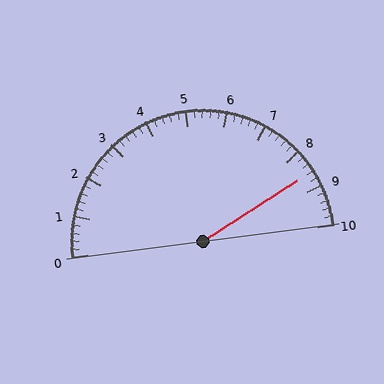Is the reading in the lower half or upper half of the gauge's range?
The reading is in the upper half of the range (0 to 10).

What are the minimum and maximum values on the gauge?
The gauge ranges from 0 to 10.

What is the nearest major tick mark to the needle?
The nearest major tick mark is 9.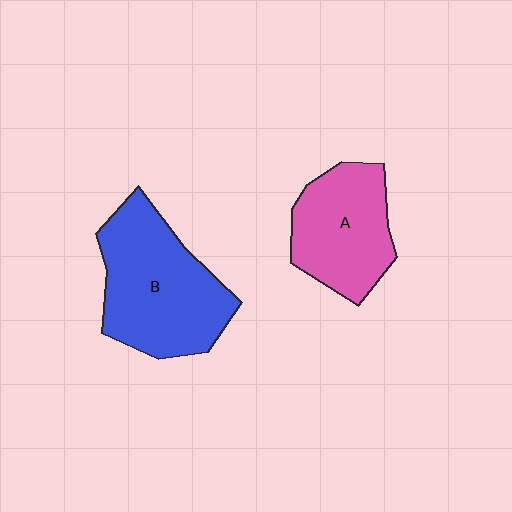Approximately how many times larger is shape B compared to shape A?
Approximately 1.3 times.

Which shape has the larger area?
Shape B (blue).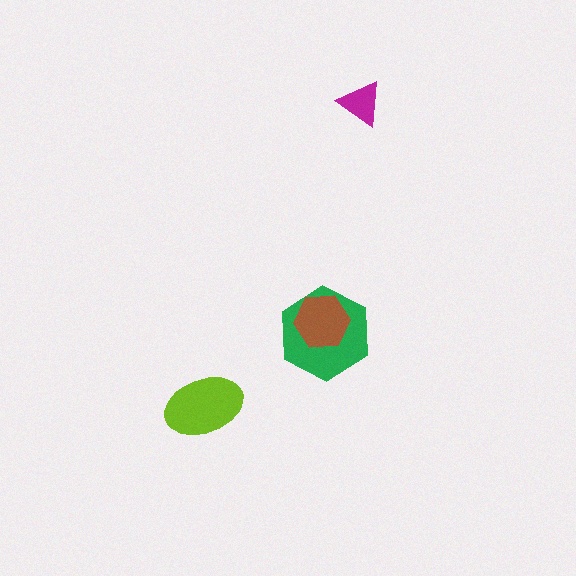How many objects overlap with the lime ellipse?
0 objects overlap with the lime ellipse.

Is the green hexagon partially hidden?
Yes, it is partially covered by another shape.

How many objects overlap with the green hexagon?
1 object overlaps with the green hexagon.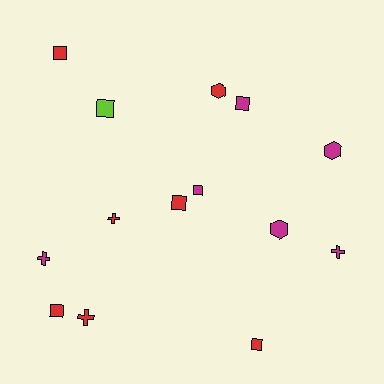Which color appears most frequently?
Red, with 7 objects.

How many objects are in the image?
There are 14 objects.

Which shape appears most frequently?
Square, with 7 objects.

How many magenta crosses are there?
There are 2 magenta crosses.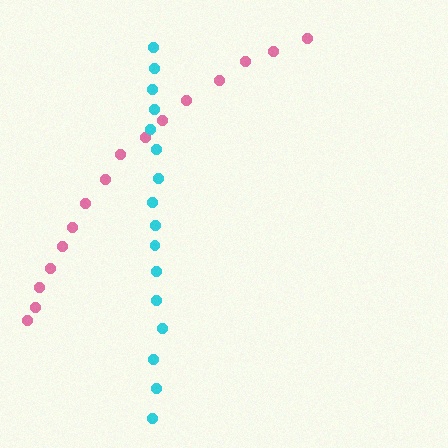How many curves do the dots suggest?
There are 2 distinct paths.